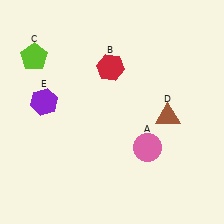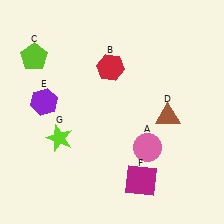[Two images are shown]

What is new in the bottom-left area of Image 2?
A lime star (G) was added in the bottom-left area of Image 2.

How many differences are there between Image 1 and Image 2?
There are 2 differences between the two images.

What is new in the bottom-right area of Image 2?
A magenta square (F) was added in the bottom-right area of Image 2.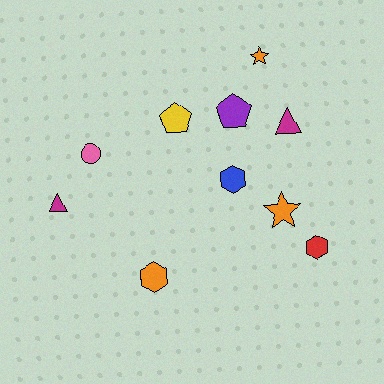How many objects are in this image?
There are 10 objects.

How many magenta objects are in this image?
There are 2 magenta objects.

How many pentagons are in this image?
There are 2 pentagons.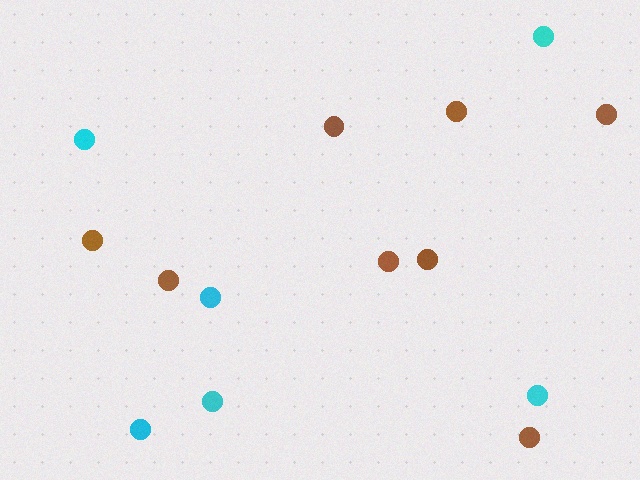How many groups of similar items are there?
There are 2 groups: one group of brown circles (8) and one group of cyan circles (6).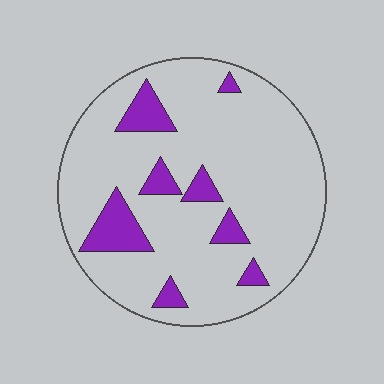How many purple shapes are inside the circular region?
8.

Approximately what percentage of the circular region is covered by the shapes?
Approximately 15%.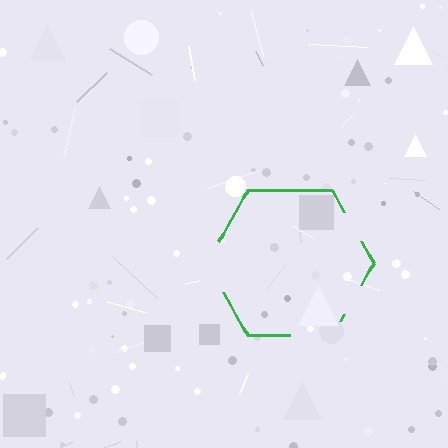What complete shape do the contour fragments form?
The contour fragments form a hexagon.